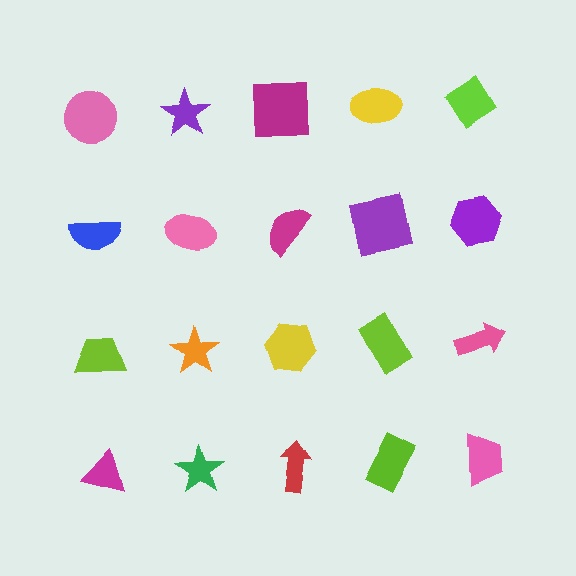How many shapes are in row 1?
5 shapes.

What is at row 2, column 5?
A purple hexagon.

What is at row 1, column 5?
A lime diamond.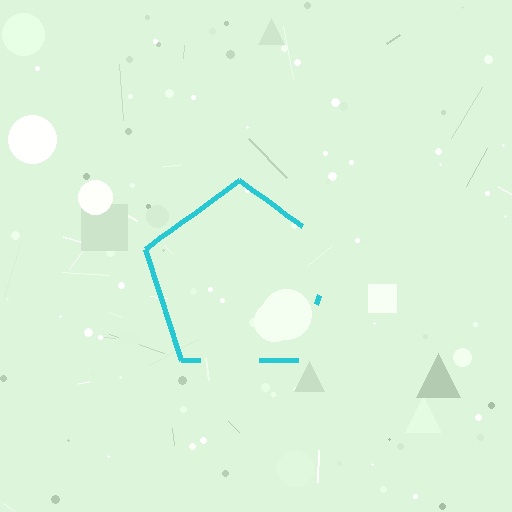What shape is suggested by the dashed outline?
The dashed outline suggests a pentagon.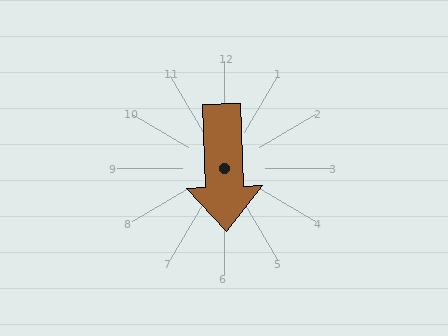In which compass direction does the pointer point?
South.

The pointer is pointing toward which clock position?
Roughly 6 o'clock.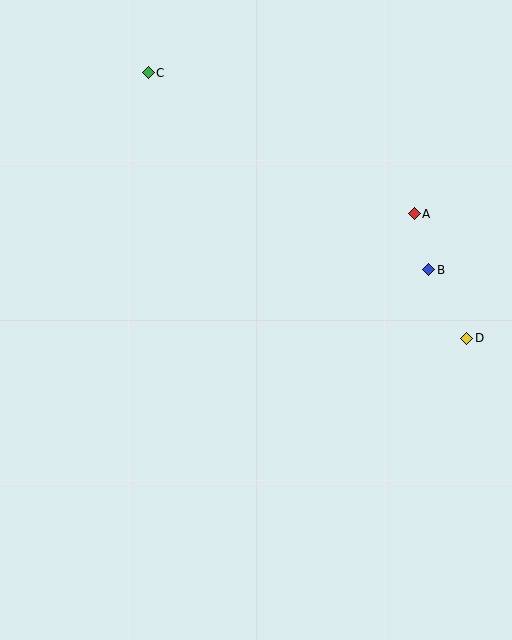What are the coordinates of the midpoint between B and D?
The midpoint between B and D is at (448, 304).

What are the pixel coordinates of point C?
Point C is at (148, 73).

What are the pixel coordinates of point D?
Point D is at (467, 338).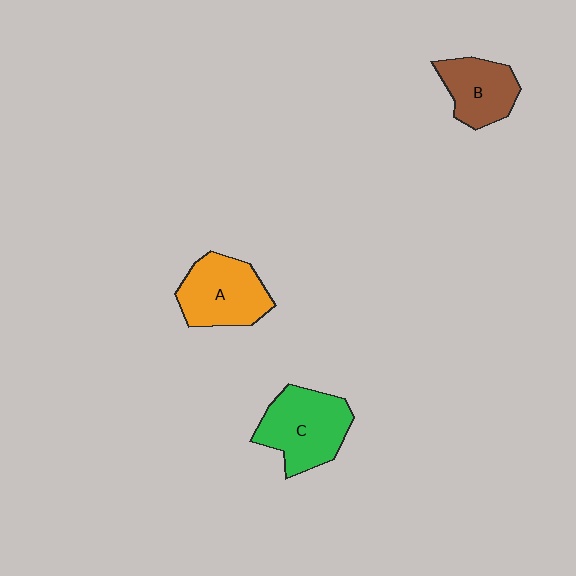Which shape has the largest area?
Shape C (green).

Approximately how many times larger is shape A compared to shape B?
Approximately 1.3 times.